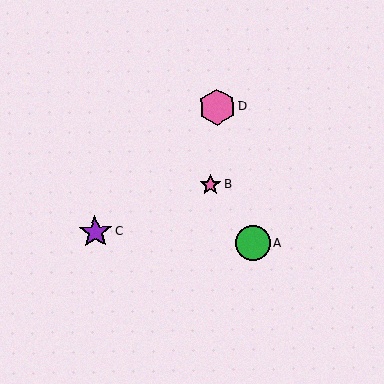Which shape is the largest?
The pink hexagon (labeled D) is the largest.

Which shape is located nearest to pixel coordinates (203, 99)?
The pink hexagon (labeled D) at (217, 107) is nearest to that location.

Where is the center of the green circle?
The center of the green circle is at (253, 243).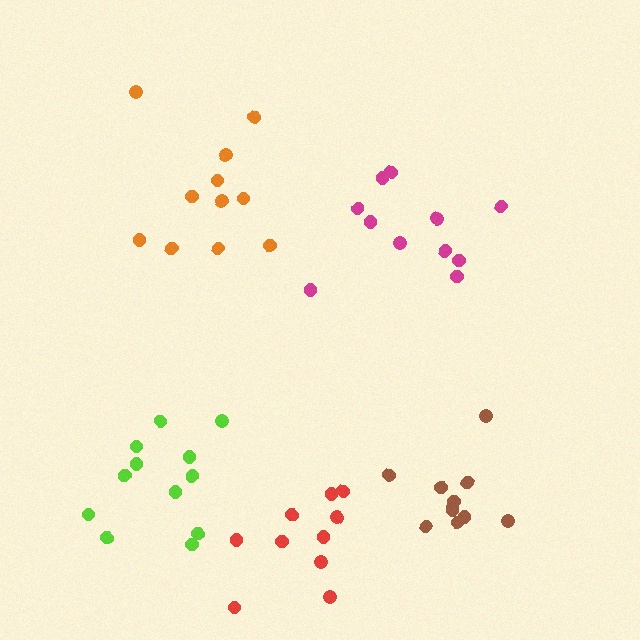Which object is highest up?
The orange cluster is topmost.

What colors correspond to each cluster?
The clusters are colored: red, magenta, orange, brown, lime.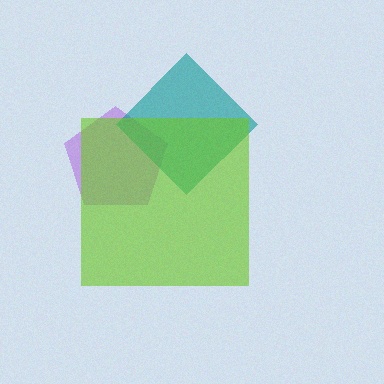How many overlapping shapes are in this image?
There are 3 overlapping shapes in the image.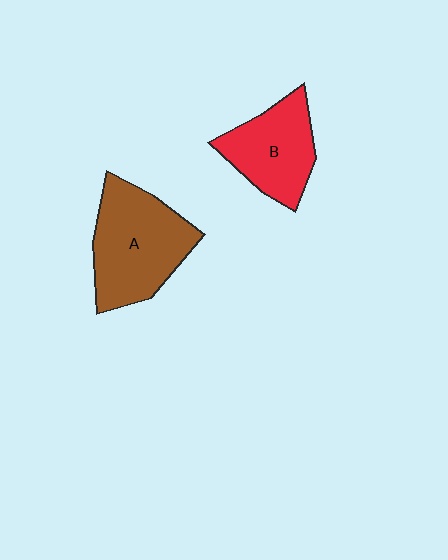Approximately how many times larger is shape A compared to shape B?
Approximately 1.3 times.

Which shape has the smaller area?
Shape B (red).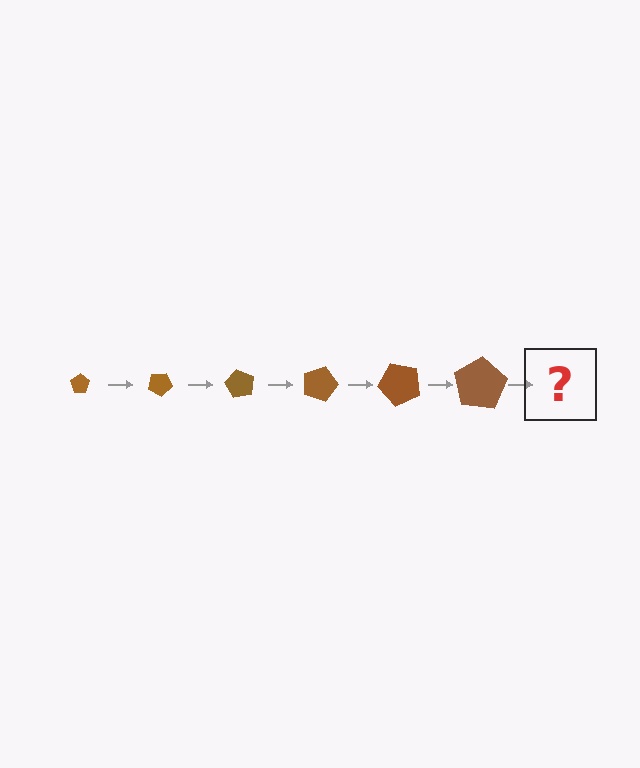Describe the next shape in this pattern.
It should be a pentagon, larger than the previous one and rotated 180 degrees from the start.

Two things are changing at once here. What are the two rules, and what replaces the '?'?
The two rules are that the pentagon grows larger each step and it rotates 30 degrees each step. The '?' should be a pentagon, larger than the previous one and rotated 180 degrees from the start.